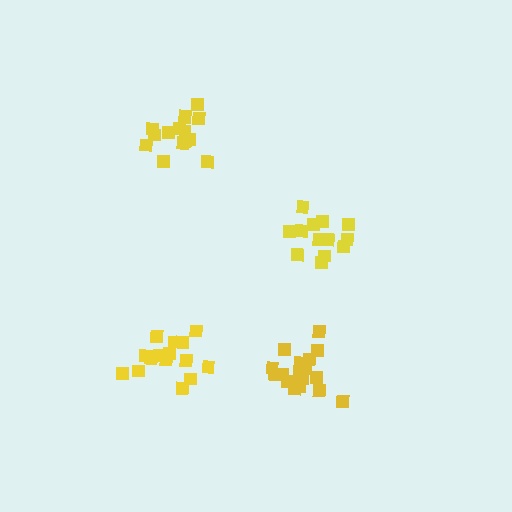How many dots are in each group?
Group 1: 16 dots, Group 2: 15 dots, Group 3: 18 dots, Group 4: 13 dots (62 total).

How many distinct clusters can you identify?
There are 4 distinct clusters.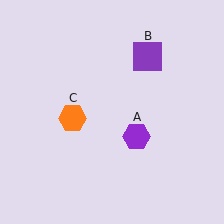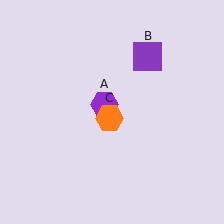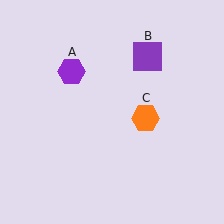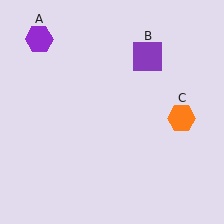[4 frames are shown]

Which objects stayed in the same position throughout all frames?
Purple square (object B) remained stationary.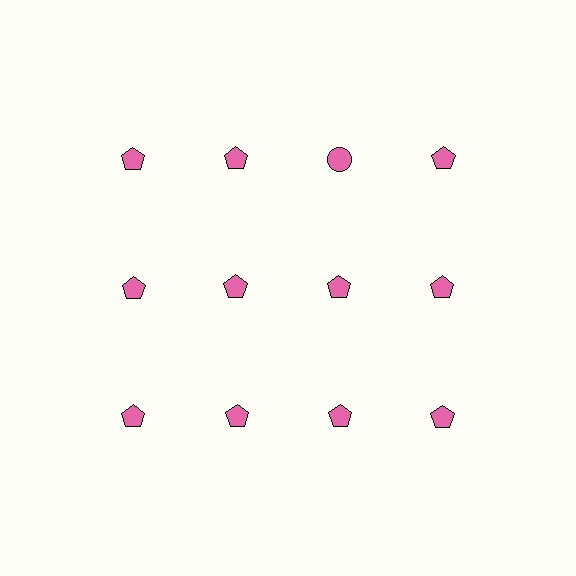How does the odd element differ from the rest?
It has a different shape: circle instead of pentagon.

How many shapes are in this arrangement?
There are 12 shapes arranged in a grid pattern.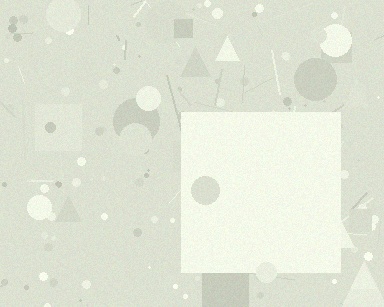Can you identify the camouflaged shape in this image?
The camouflaged shape is a square.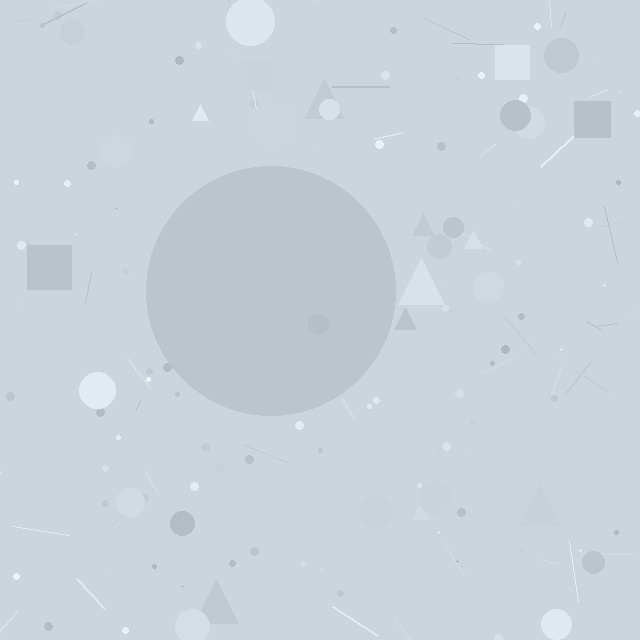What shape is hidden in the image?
A circle is hidden in the image.